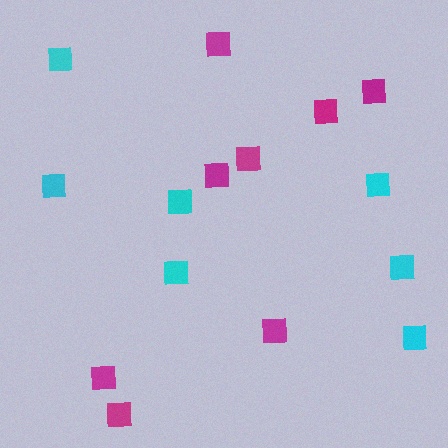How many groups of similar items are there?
There are 2 groups: one group of cyan squares (7) and one group of magenta squares (8).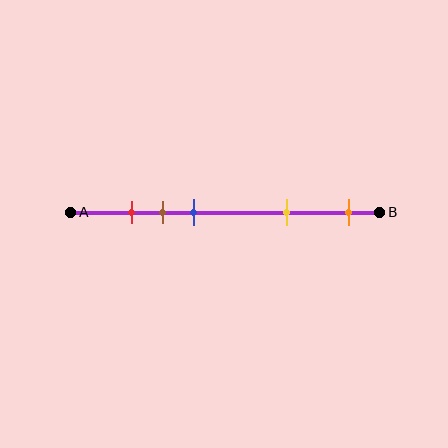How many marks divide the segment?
There are 5 marks dividing the segment.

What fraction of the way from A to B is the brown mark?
The brown mark is approximately 30% (0.3) of the way from A to B.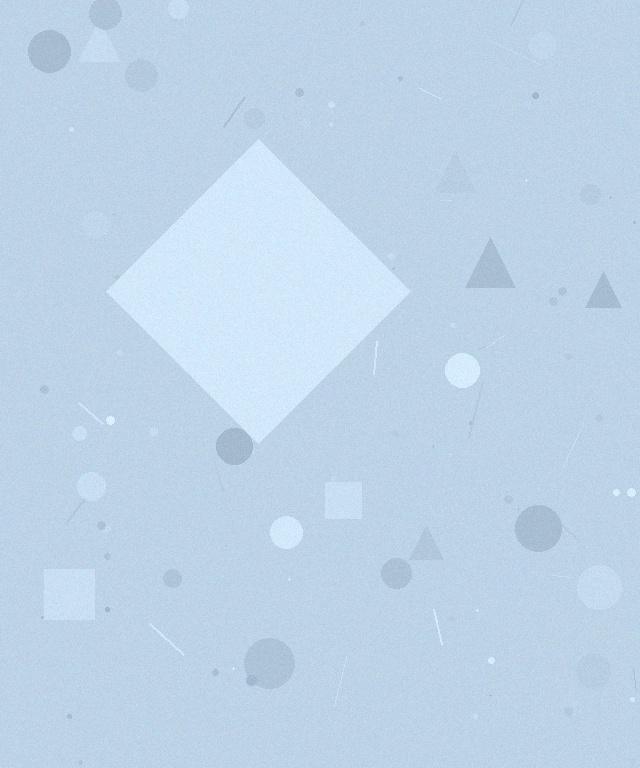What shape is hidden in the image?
A diamond is hidden in the image.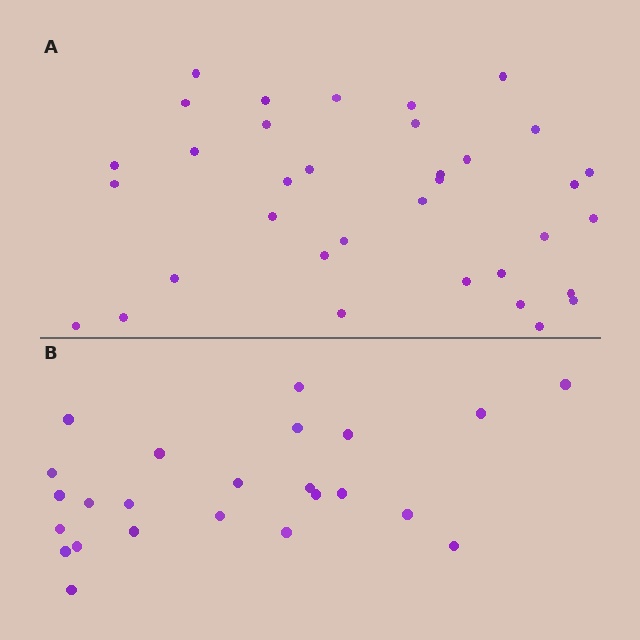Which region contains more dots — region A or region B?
Region A (the top region) has more dots.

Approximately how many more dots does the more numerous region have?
Region A has roughly 12 or so more dots than region B.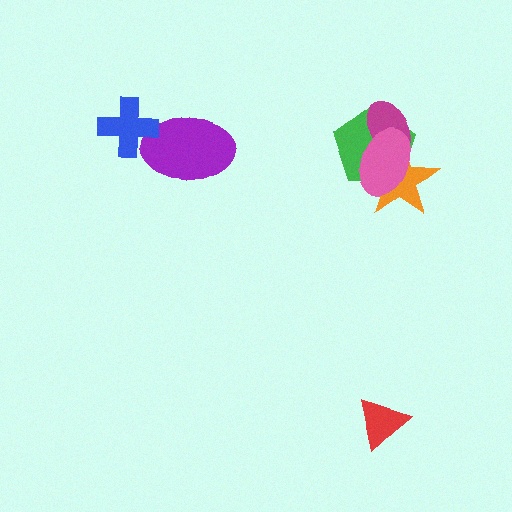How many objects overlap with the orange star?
3 objects overlap with the orange star.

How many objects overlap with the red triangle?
0 objects overlap with the red triangle.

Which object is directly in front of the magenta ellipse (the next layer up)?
The orange star is directly in front of the magenta ellipse.